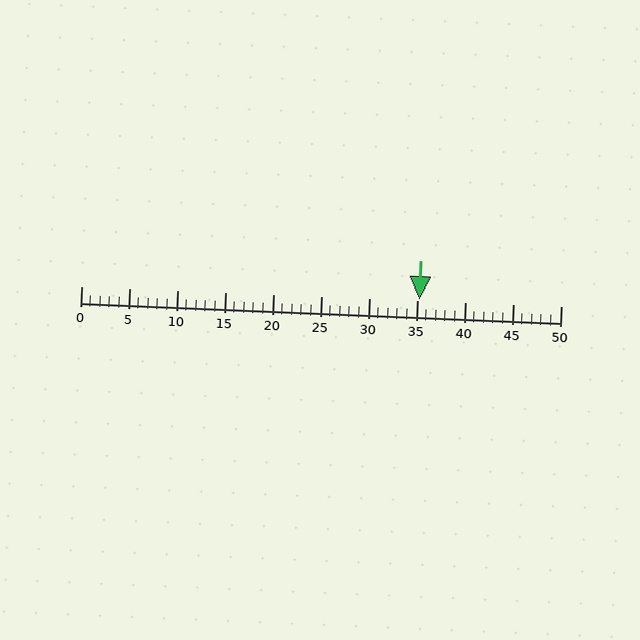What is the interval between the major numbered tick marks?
The major tick marks are spaced 5 units apart.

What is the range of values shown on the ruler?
The ruler shows values from 0 to 50.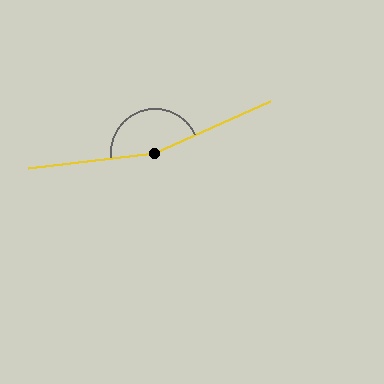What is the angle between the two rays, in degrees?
Approximately 163 degrees.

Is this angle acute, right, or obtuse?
It is obtuse.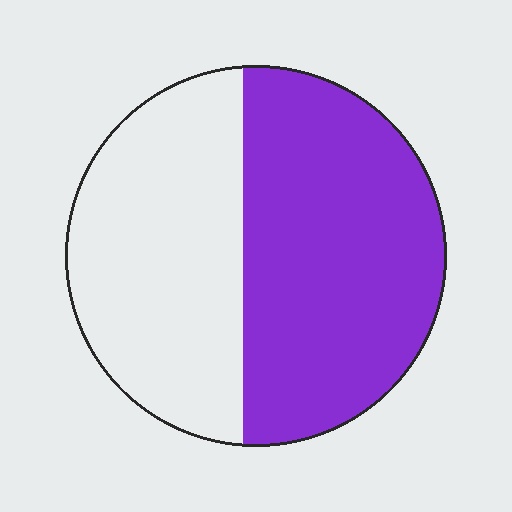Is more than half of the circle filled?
Yes.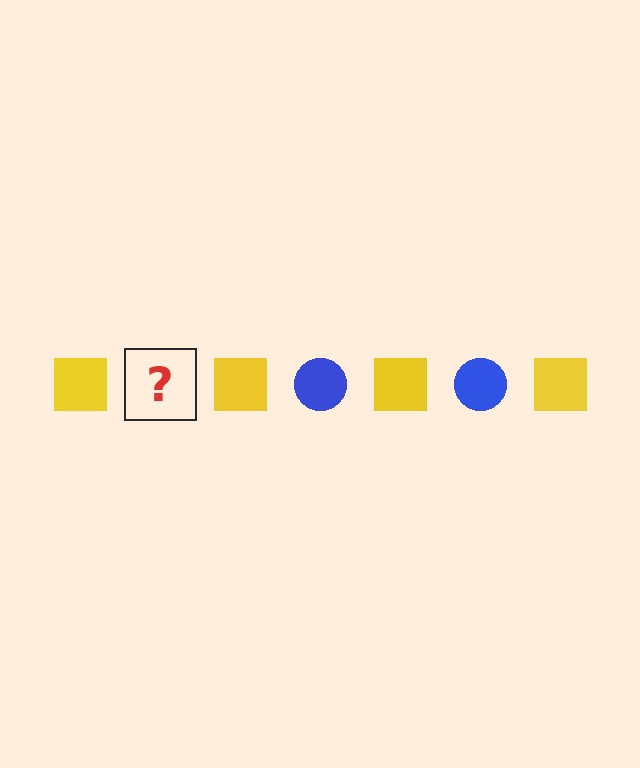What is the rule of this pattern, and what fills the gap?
The rule is that the pattern alternates between yellow square and blue circle. The gap should be filled with a blue circle.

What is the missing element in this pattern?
The missing element is a blue circle.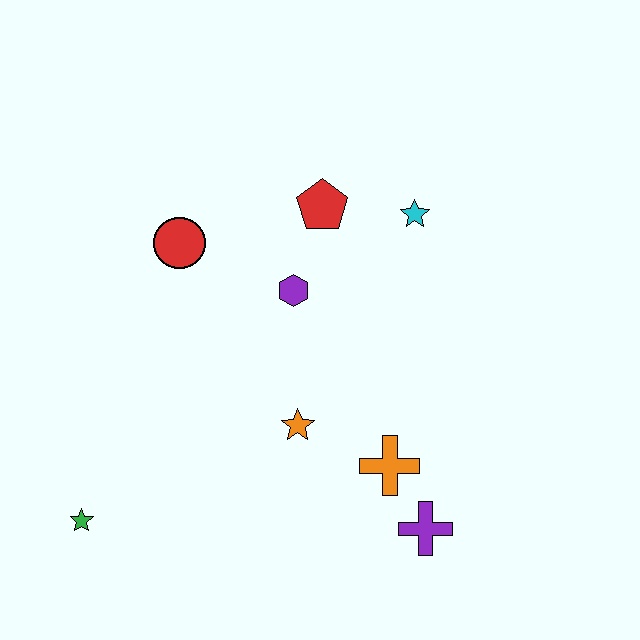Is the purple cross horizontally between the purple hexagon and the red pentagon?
No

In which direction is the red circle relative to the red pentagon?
The red circle is to the left of the red pentagon.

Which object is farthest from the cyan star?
The green star is farthest from the cyan star.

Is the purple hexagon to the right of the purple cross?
No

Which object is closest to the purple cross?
The orange cross is closest to the purple cross.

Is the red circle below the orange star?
No